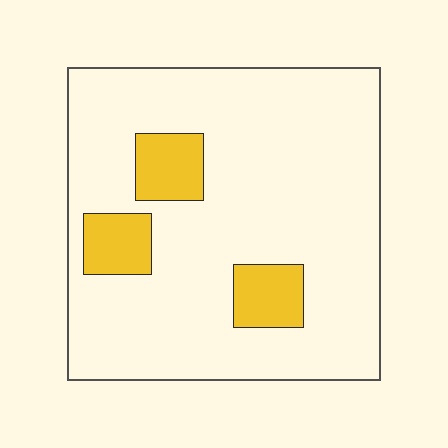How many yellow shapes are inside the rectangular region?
3.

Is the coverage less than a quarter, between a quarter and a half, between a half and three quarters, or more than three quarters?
Less than a quarter.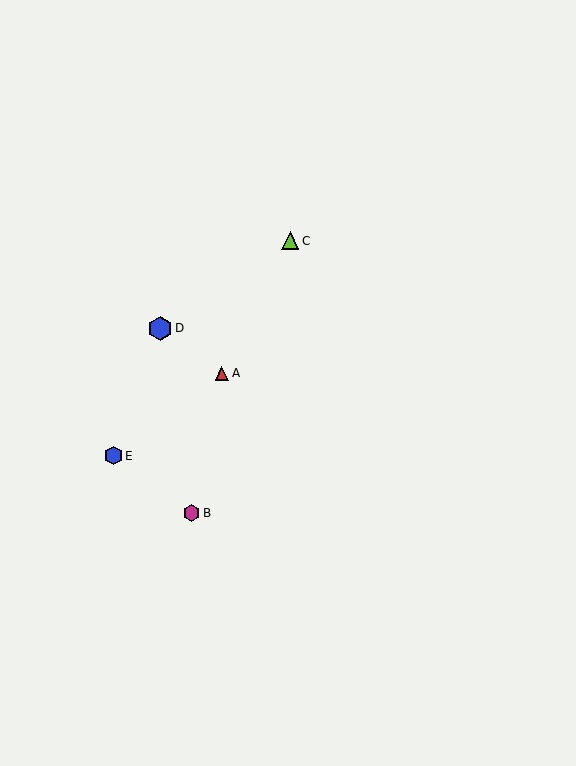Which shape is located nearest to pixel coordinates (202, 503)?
The magenta hexagon (labeled B) at (191, 513) is nearest to that location.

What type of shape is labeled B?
Shape B is a magenta hexagon.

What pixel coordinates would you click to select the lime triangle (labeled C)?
Click at (290, 241) to select the lime triangle C.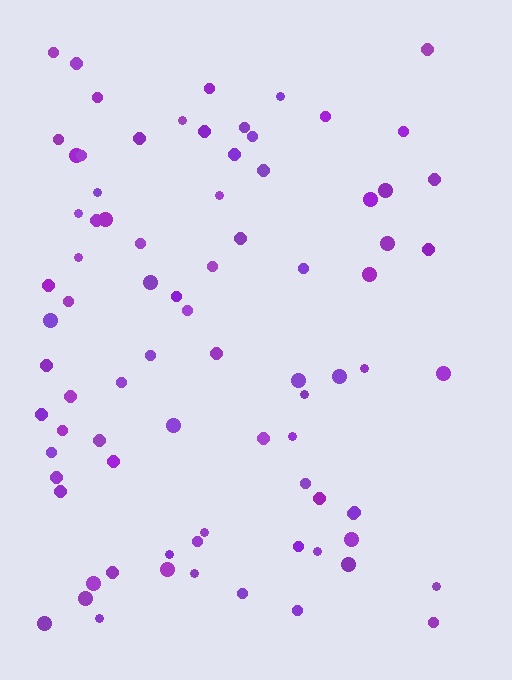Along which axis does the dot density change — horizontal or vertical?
Horizontal.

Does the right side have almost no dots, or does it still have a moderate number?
Still a moderate number, just noticeably fewer than the left.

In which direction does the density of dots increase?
From right to left, with the left side densest.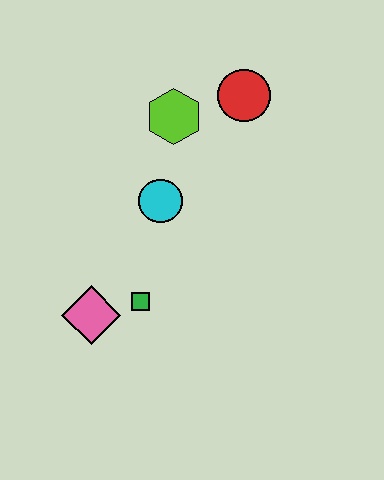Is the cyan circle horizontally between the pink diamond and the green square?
No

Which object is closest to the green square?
The pink diamond is closest to the green square.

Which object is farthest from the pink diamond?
The red circle is farthest from the pink diamond.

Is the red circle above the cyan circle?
Yes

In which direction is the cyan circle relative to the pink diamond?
The cyan circle is above the pink diamond.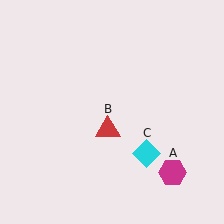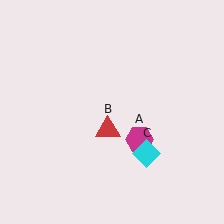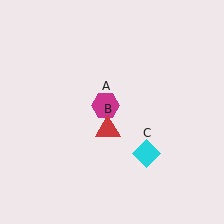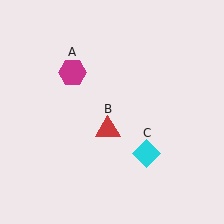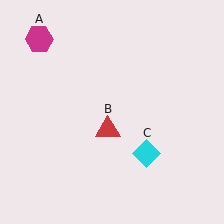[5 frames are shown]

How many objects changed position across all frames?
1 object changed position: magenta hexagon (object A).